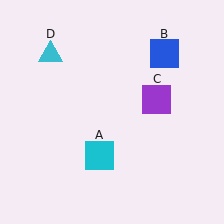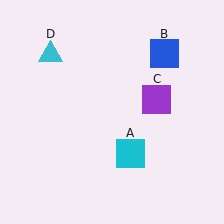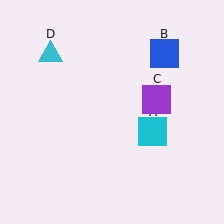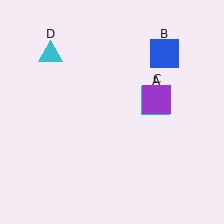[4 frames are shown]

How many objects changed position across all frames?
1 object changed position: cyan square (object A).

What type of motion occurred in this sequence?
The cyan square (object A) rotated counterclockwise around the center of the scene.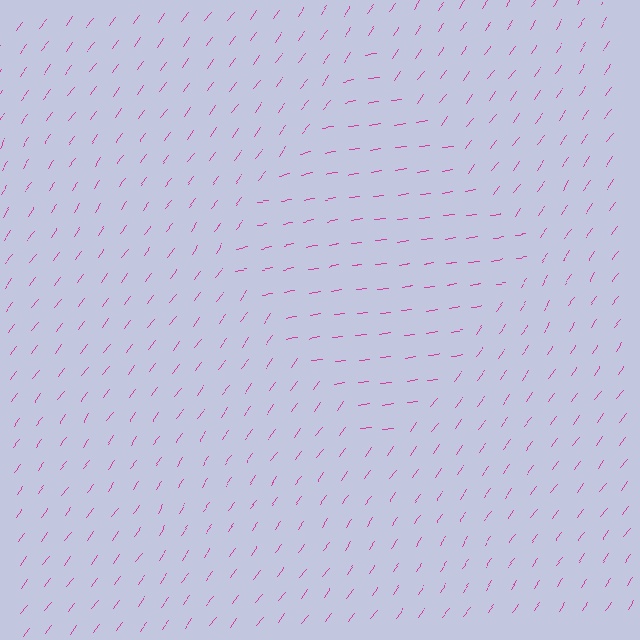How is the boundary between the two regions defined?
The boundary is defined purely by a change in line orientation (approximately 45 degrees difference). All lines are the same color and thickness.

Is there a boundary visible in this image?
Yes, there is a texture boundary formed by a change in line orientation.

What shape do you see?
I see a diamond.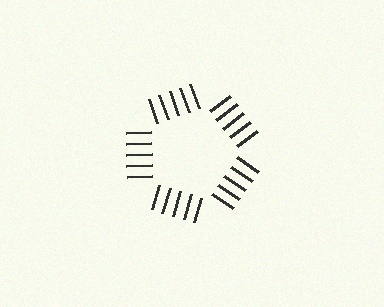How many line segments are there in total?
25 — 5 along each of the 5 edges.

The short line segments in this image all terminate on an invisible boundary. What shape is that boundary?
An illusory pentagon — the line segments terminate on its edges but no continuous stroke is drawn.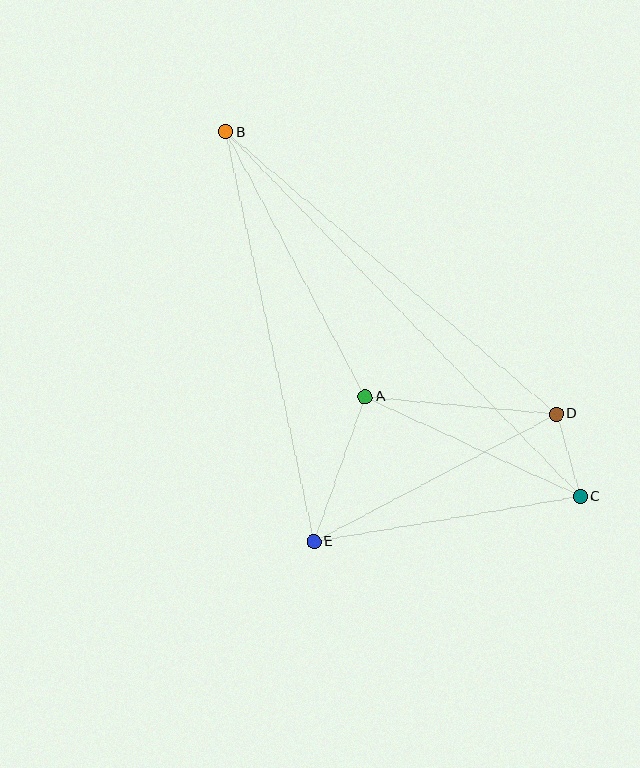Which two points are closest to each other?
Points C and D are closest to each other.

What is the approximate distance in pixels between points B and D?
The distance between B and D is approximately 435 pixels.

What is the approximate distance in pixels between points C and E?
The distance between C and E is approximately 270 pixels.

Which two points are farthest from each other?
Points B and C are farthest from each other.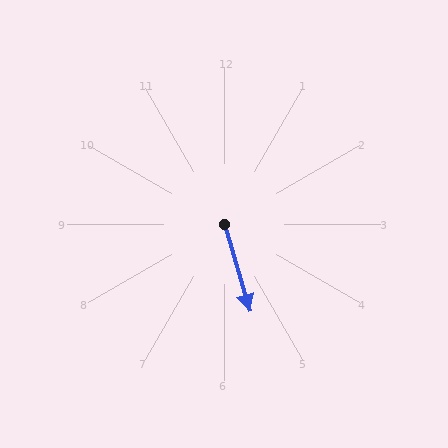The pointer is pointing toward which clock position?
Roughly 5 o'clock.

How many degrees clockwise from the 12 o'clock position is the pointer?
Approximately 164 degrees.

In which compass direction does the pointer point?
South.